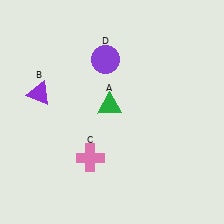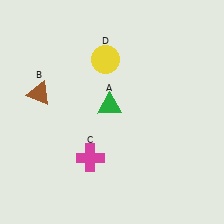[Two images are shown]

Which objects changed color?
B changed from purple to brown. C changed from pink to magenta. D changed from purple to yellow.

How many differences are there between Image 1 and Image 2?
There are 3 differences between the two images.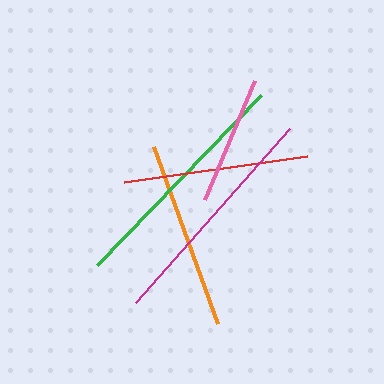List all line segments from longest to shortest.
From longest to shortest: green, magenta, orange, red, pink.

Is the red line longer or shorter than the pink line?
The red line is longer than the pink line.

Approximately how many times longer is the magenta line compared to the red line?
The magenta line is approximately 1.3 times the length of the red line.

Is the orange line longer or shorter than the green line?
The green line is longer than the orange line.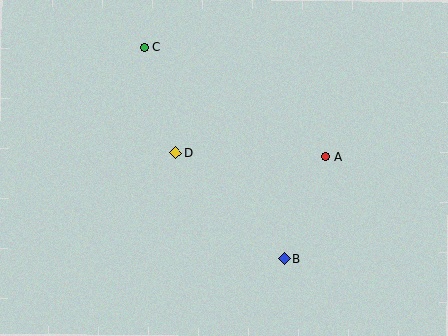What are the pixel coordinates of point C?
Point C is at (144, 47).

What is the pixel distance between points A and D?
The distance between A and D is 150 pixels.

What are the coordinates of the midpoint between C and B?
The midpoint between C and B is at (214, 153).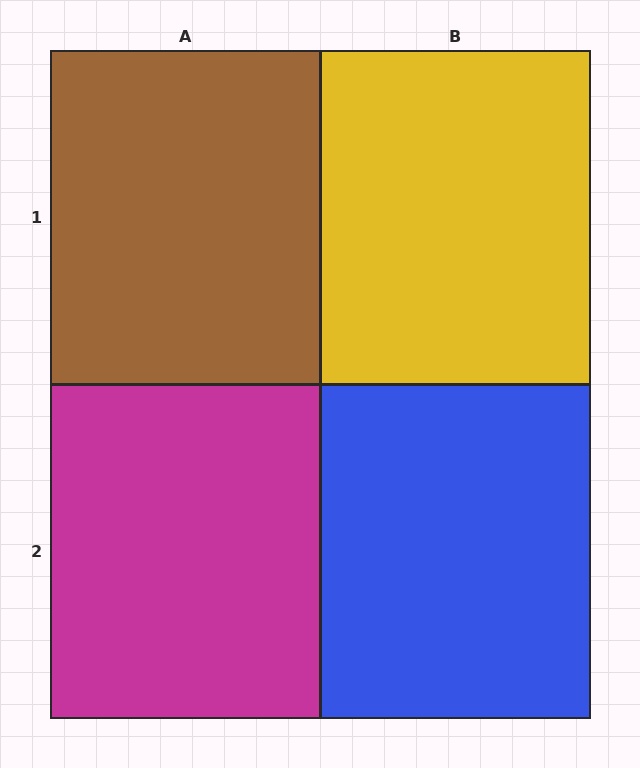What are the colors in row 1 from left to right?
Brown, yellow.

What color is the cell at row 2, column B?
Blue.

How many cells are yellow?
1 cell is yellow.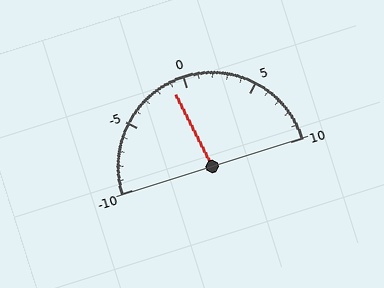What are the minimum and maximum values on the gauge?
The gauge ranges from -10 to 10.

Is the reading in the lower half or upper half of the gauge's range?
The reading is in the lower half of the range (-10 to 10).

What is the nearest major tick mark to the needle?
The nearest major tick mark is 0.